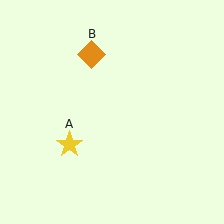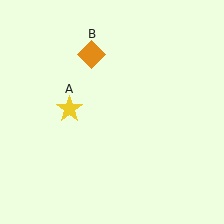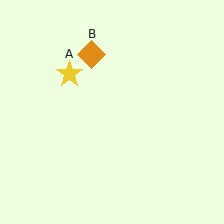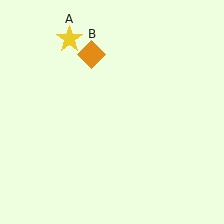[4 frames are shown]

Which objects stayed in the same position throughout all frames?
Orange diamond (object B) remained stationary.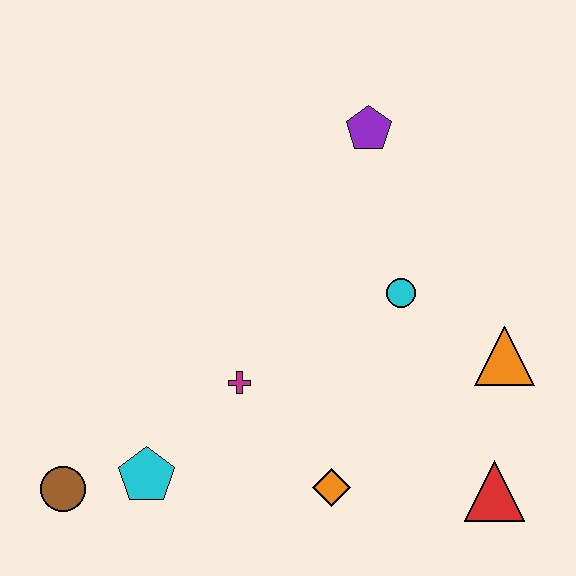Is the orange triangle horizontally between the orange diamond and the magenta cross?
No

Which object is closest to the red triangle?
The orange triangle is closest to the red triangle.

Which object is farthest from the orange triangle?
The brown circle is farthest from the orange triangle.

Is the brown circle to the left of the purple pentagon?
Yes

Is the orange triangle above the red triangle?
Yes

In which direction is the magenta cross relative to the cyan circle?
The magenta cross is to the left of the cyan circle.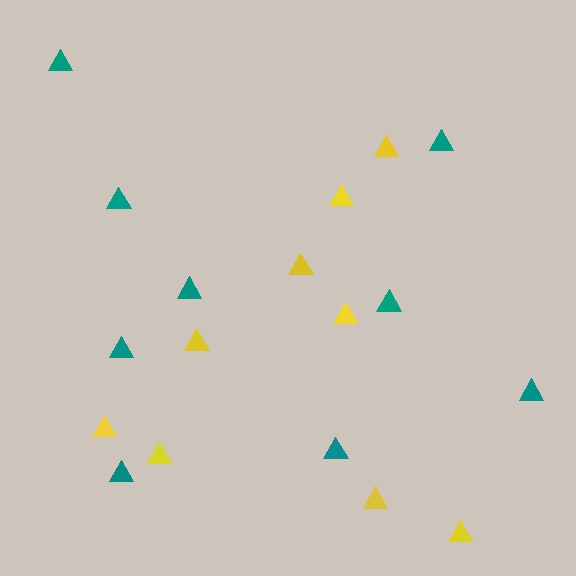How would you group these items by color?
There are 2 groups: one group of yellow triangles (9) and one group of teal triangles (9).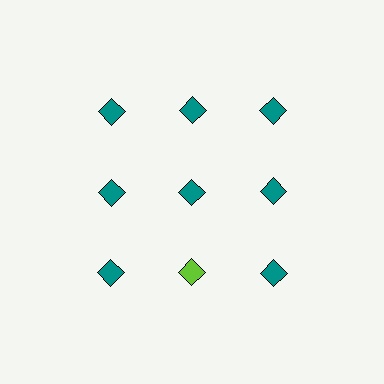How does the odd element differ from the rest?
It has a different color: lime instead of teal.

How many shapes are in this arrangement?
There are 9 shapes arranged in a grid pattern.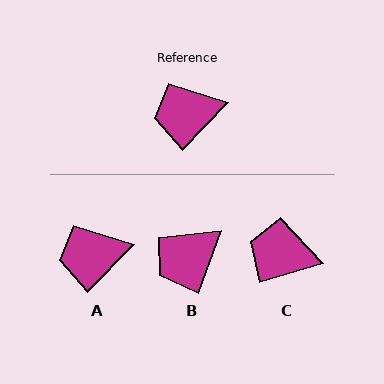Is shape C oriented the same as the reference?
No, it is off by about 29 degrees.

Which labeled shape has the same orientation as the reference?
A.